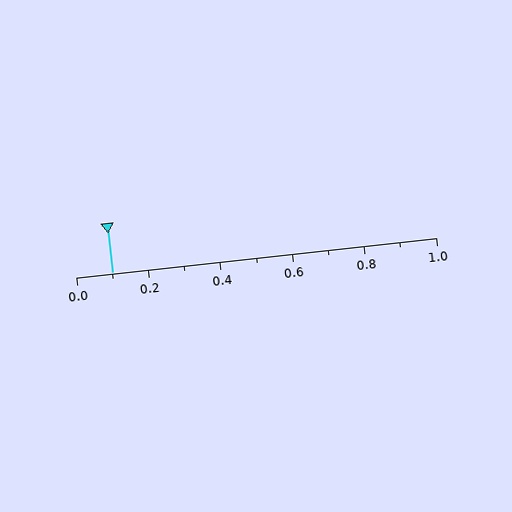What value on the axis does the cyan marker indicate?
The marker indicates approximately 0.1.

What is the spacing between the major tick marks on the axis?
The major ticks are spaced 0.2 apart.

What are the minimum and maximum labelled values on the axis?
The axis runs from 0.0 to 1.0.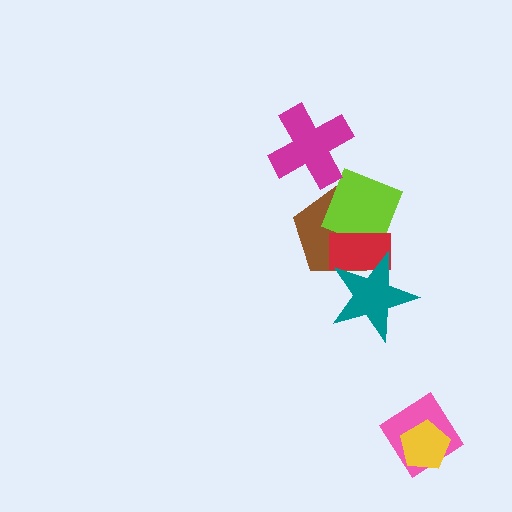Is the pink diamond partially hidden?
Yes, it is partially covered by another shape.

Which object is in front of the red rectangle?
The teal star is in front of the red rectangle.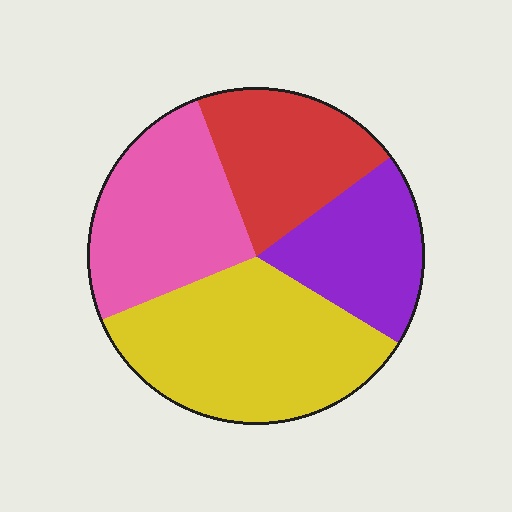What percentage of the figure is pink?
Pink covers 26% of the figure.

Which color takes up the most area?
Yellow, at roughly 35%.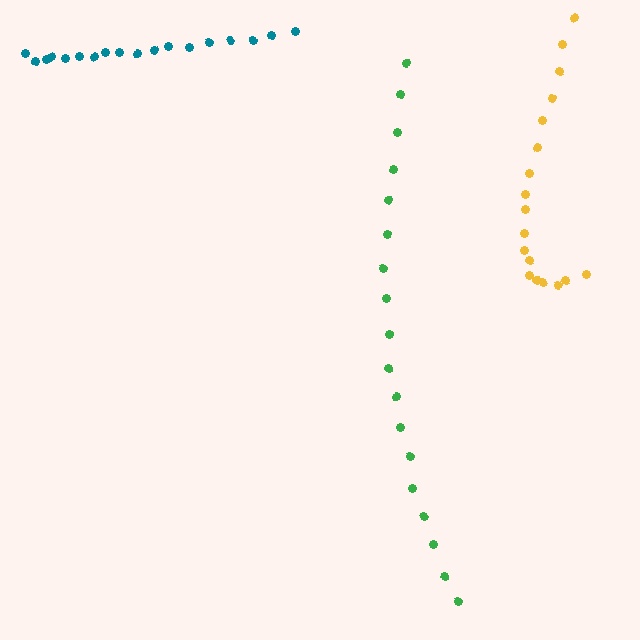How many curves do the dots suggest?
There are 3 distinct paths.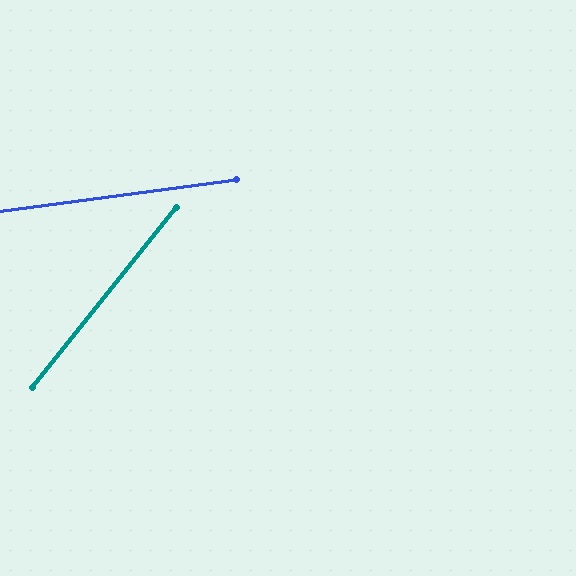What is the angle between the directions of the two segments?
Approximately 44 degrees.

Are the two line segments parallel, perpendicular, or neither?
Neither parallel nor perpendicular — they differ by about 44°.